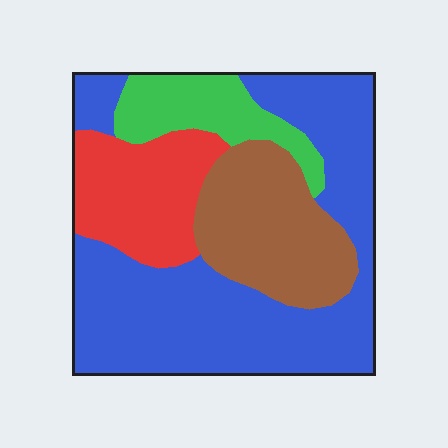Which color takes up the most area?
Blue, at roughly 50%.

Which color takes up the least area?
Green, at roughly 10%.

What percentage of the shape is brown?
Brown covers 21% of the shape.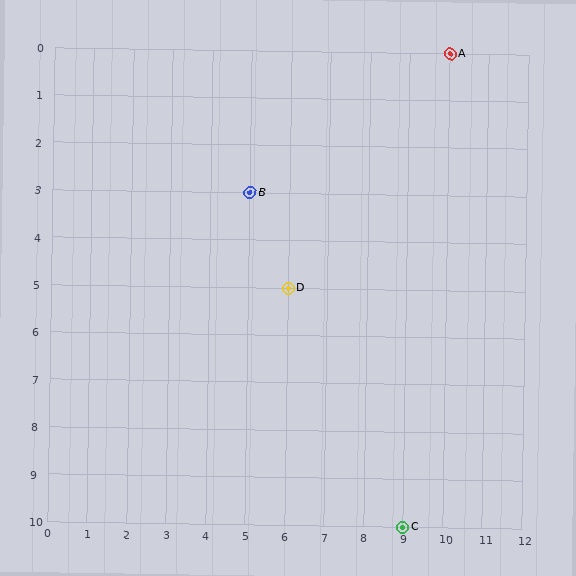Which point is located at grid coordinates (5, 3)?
Point B is at (5, 3).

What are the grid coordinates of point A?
Point A is at grid coordinates (10, 0).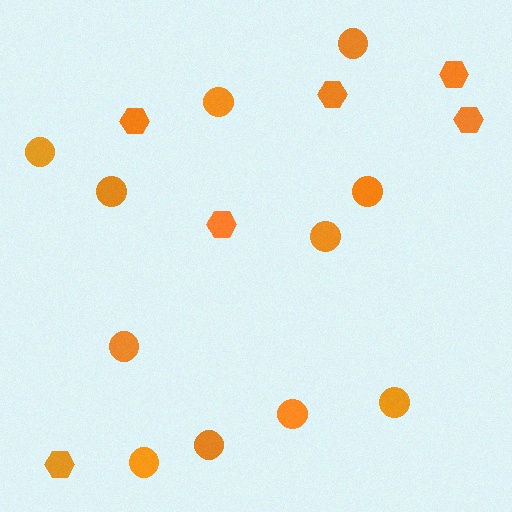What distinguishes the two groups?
There are 2 groups: one group of hexagons (6) and one group of circles (11).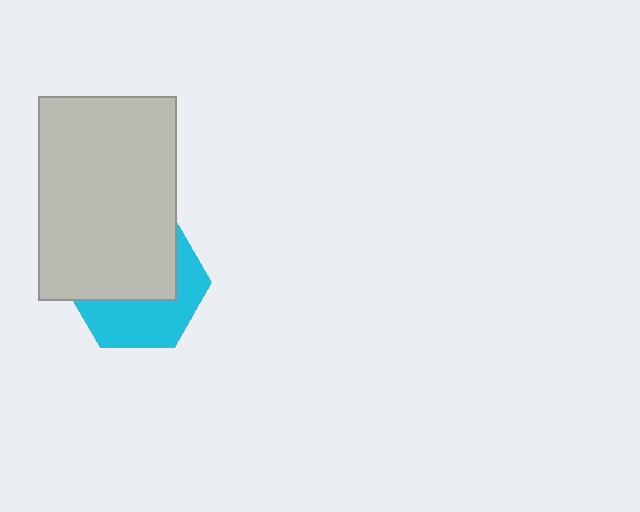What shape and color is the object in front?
The object in front is a light gray rectangle.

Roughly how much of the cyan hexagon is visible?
A small part of it is visible (roughly 43%).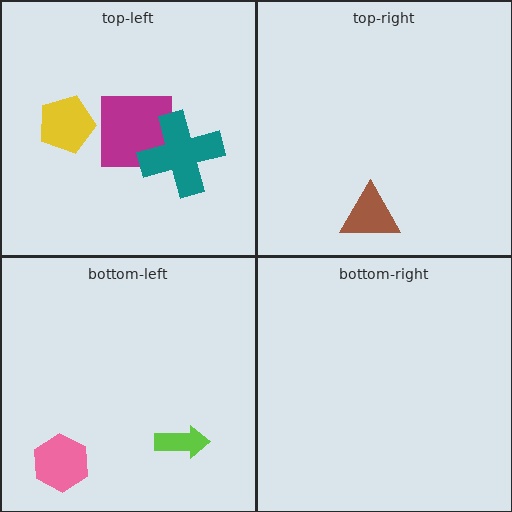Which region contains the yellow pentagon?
The top-left region.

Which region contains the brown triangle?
The top-right region.